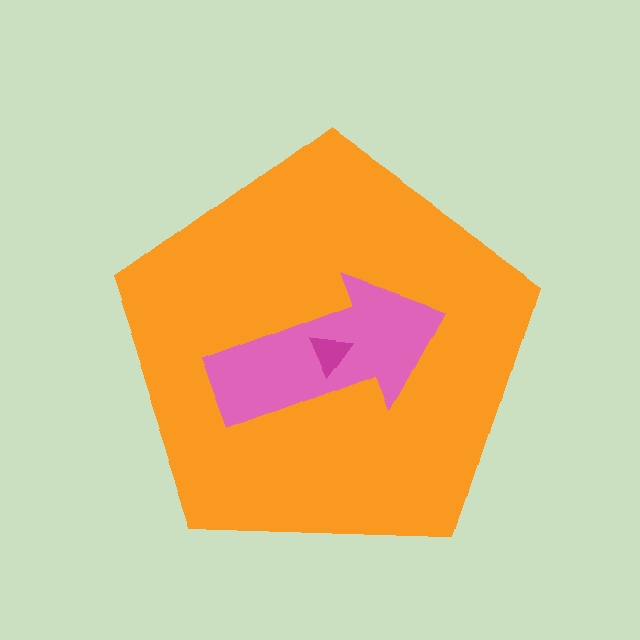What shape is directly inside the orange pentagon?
The pink arrow.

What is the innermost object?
The magenta triangle.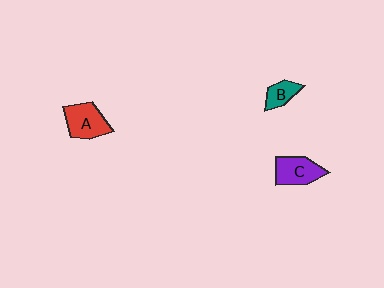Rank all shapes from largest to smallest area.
From largest to smallest: A (red), C (purple), B (teal).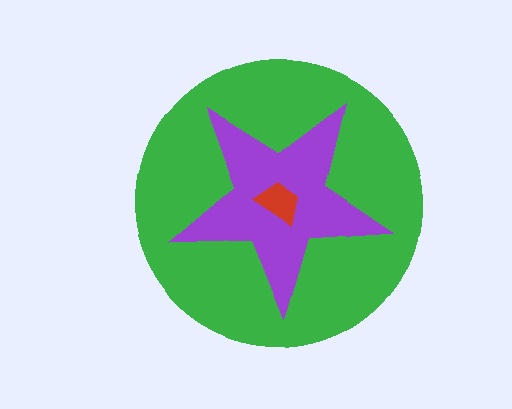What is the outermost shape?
The green circle.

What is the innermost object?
The red trapezoid.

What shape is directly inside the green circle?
The purple star.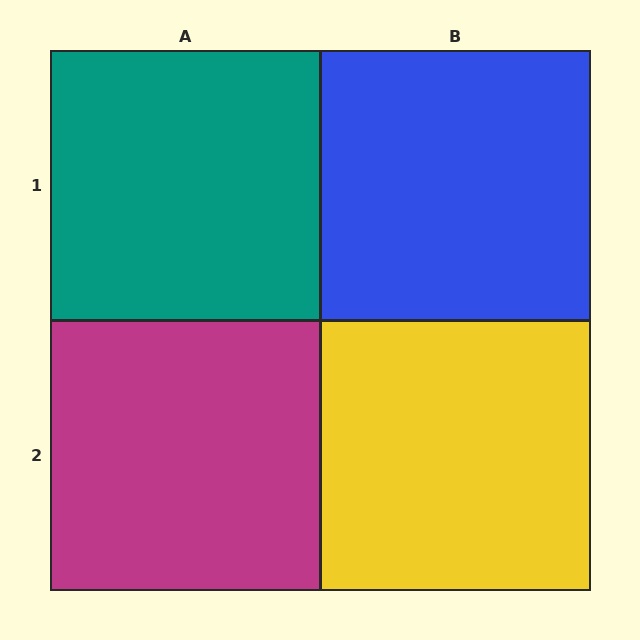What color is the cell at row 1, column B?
Blue.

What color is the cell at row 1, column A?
Teal.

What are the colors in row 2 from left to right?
Magenta, yellow.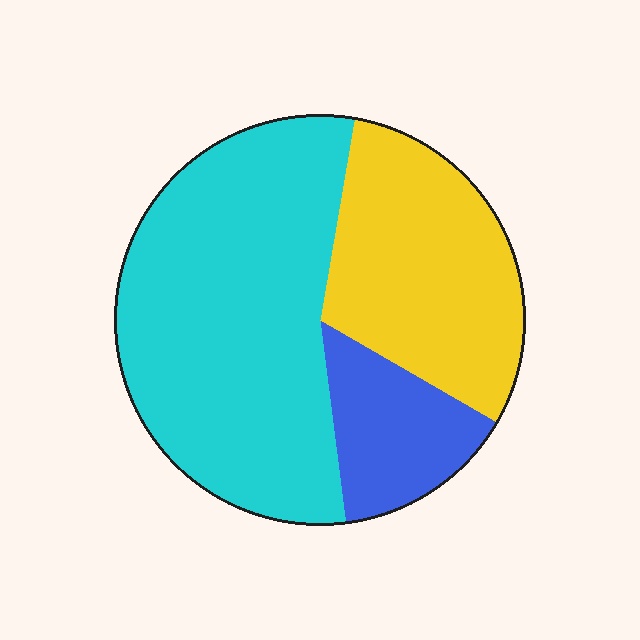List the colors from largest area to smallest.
From largest to smallest: cyan, yellow, blue.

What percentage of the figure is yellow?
Yellow takes up between a quarter and a half of the figure.